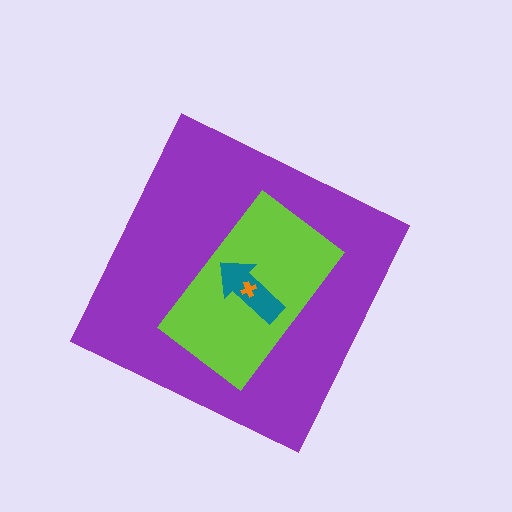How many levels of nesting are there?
4.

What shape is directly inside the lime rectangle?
The teal arrow.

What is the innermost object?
The orange cross.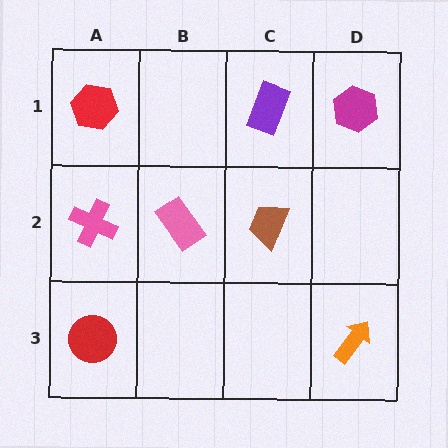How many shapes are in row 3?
2 shapes.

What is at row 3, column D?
An orange arrow.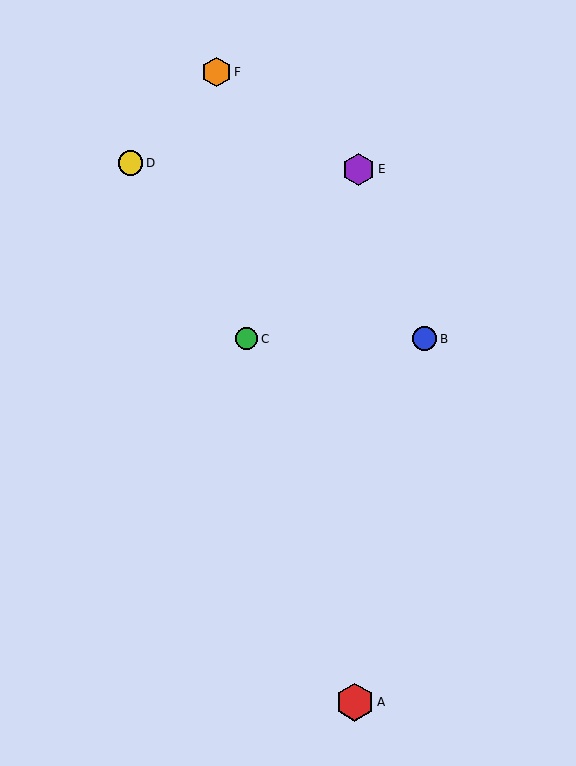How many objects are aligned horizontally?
2 objects (B, C) are aligned horizontally.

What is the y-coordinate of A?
Object A is at y≈702.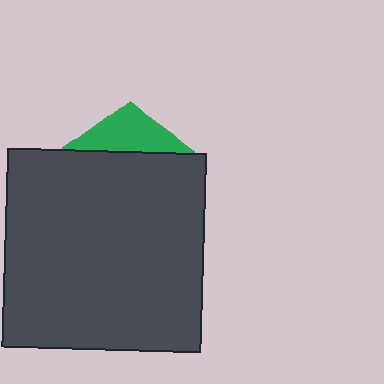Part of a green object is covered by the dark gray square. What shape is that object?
It is a pentagon.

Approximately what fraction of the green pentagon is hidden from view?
Roughly 70% of the green pentagon is hidden behind the dark gray square.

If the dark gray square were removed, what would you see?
You would see the complete green pentagon.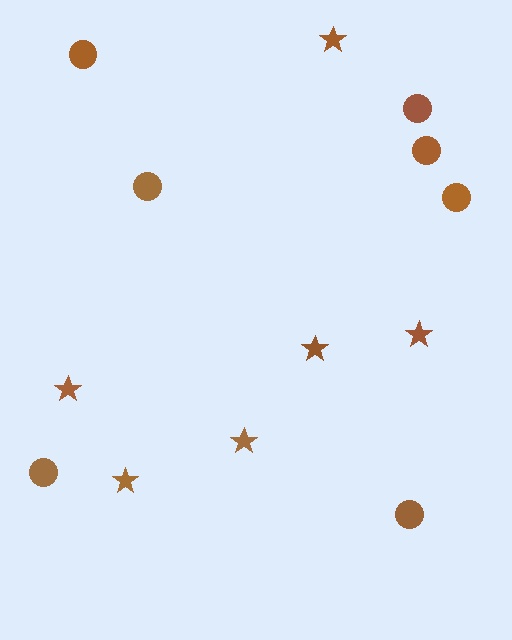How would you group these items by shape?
There are 2 groups: one group of stars (6) and one group of circles (7).